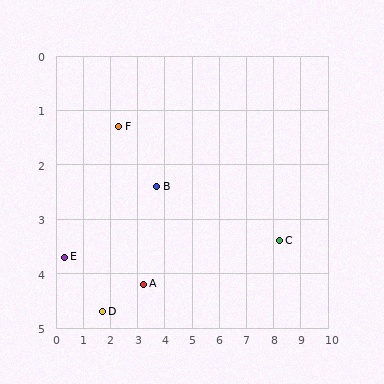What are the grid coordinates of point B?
Point B is at approximately (3.7, 2.4).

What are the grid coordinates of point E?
Point E is at approximately (0.3, 3.7).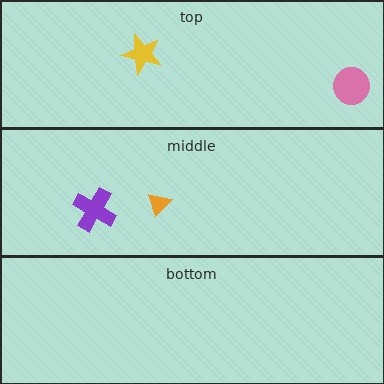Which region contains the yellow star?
The top region.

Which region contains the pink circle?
The top region.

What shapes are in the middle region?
The orange triangle, the purple cross.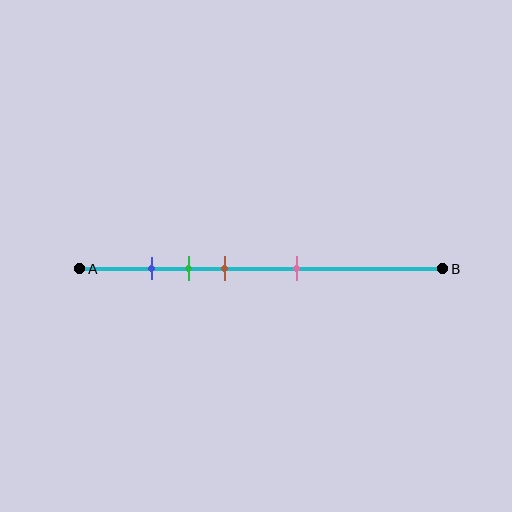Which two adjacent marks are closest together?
The blue and green marks are the closest adjacent pair.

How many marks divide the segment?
There are 4 marks dividing the segment.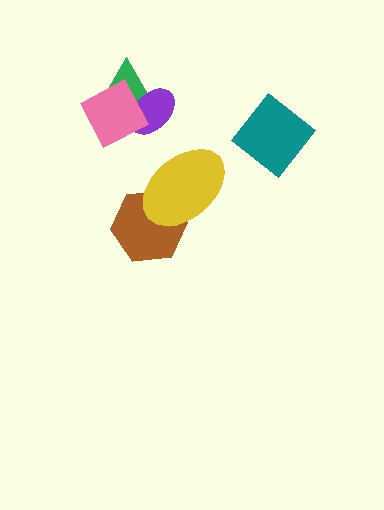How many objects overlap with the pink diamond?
2 objects overlap with the pink diamond.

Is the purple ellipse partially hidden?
Yes, it is partially covered by another shape.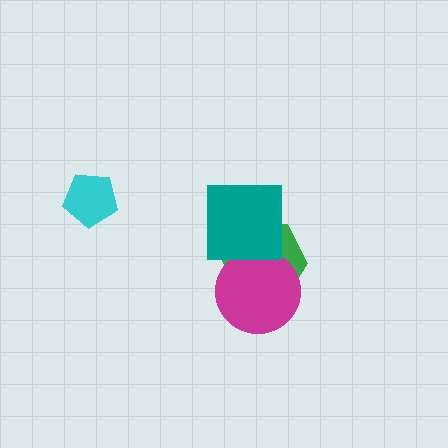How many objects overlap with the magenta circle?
2 objects overlap with the magenta circle.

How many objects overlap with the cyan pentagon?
0 objects overlap with the cyan pentagon.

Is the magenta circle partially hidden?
Yes, it is partially covered by another shape.